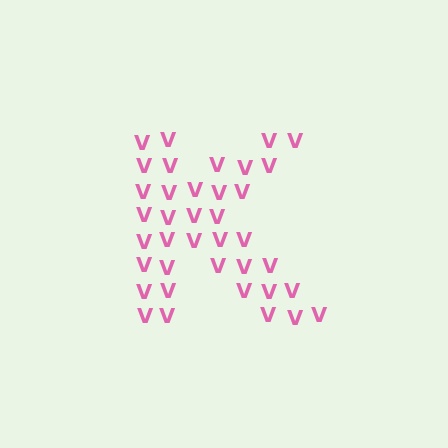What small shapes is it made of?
It is made of small letter V's.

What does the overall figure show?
The overall figure shows the letter K.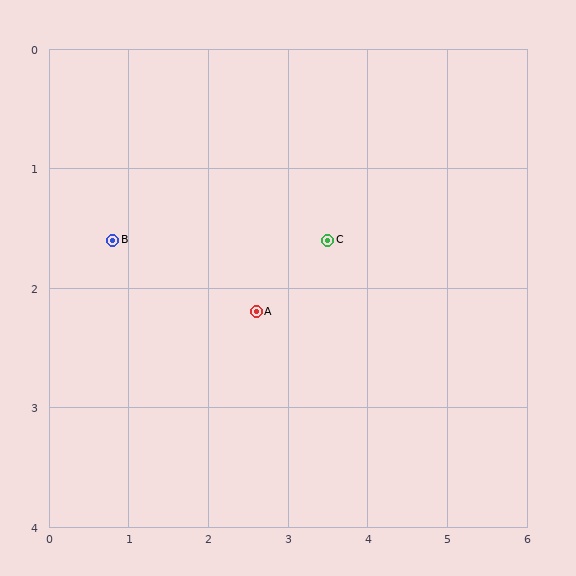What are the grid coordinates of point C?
Point C is at approximately (3.5, 1.6).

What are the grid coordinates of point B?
Point B is at approximately (0.8, 1.6).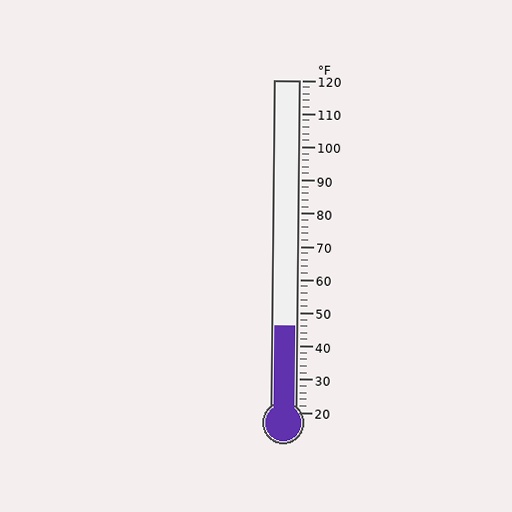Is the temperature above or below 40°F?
The temperature is above 40°F.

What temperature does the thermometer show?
The thermometer shows approximately 46°F.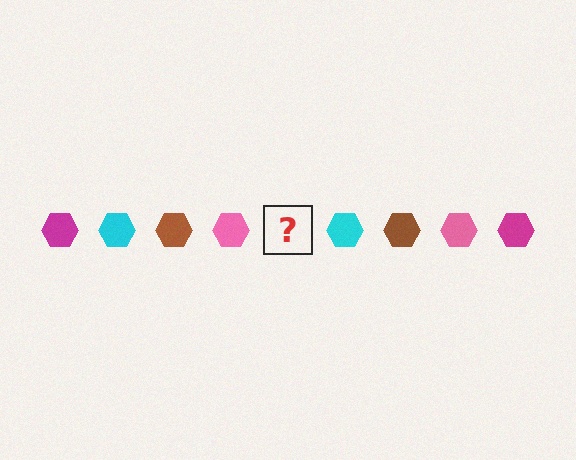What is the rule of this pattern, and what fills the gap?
The rule is that the pattern cycles through magenta, cyan, brown, pink hexagons. The gap should be filled with a magenta hexagon.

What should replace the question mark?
The question mark should be replaced with a magenta hexagon.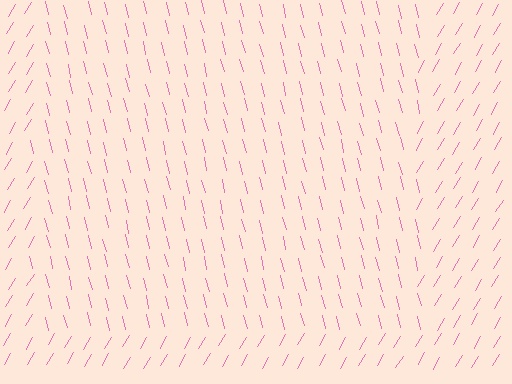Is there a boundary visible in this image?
Yes, there is a texture boundary formed by a change in line orientation.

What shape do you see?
I see a rectangle.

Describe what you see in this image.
The image is filled with small pink line segments. A rectangle region in the image has lines oriented differently from the surrounding lines, creating a visible texture boundary.